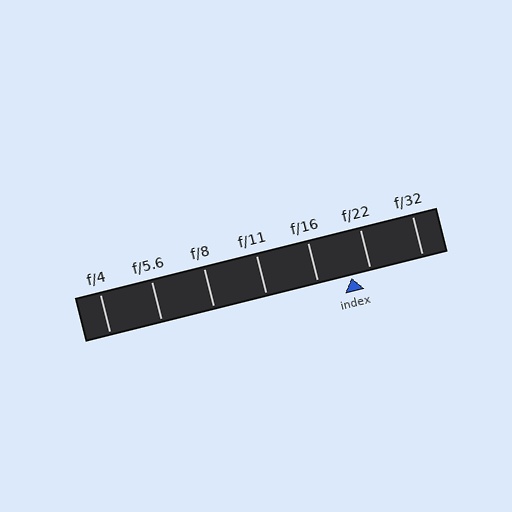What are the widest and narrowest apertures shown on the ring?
The widest aperture shown is f/4 and the narrowest is f/32.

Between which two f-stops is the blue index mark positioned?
The index mark is between f/16 and f/22.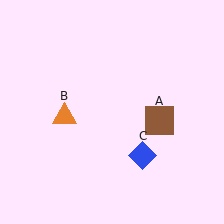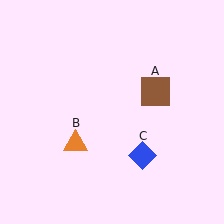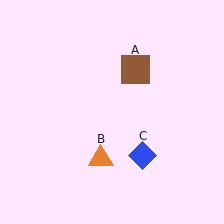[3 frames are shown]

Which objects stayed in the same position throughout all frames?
Blue diamond (object C) remained stationary.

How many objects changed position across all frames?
2 objects changed position: brown square (object A), orange triangle (object B).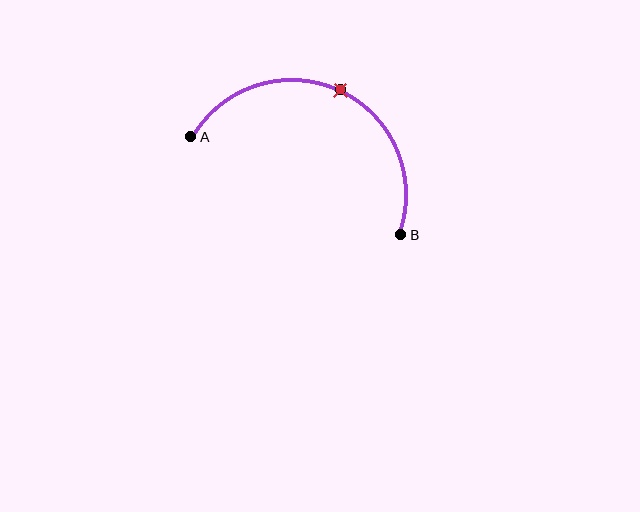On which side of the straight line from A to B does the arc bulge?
The arc bulges above the straight line connecting A and B.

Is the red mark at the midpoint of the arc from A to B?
Yes. The red mark lies on the arc at equal arc-length from both A and B — it is the arc midpoint.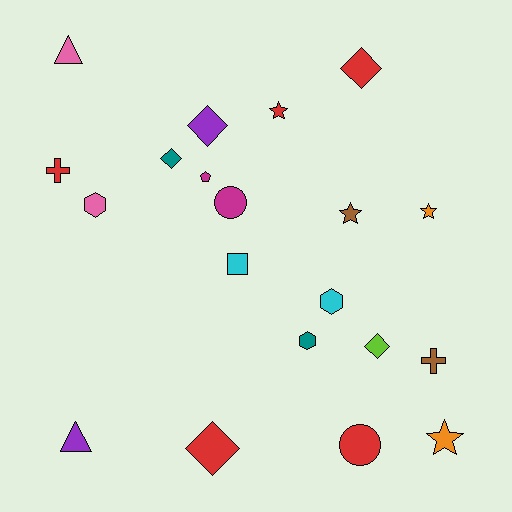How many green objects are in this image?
There are no green objects.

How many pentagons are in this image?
There is 1 pentagon.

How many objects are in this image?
There are 20 objects.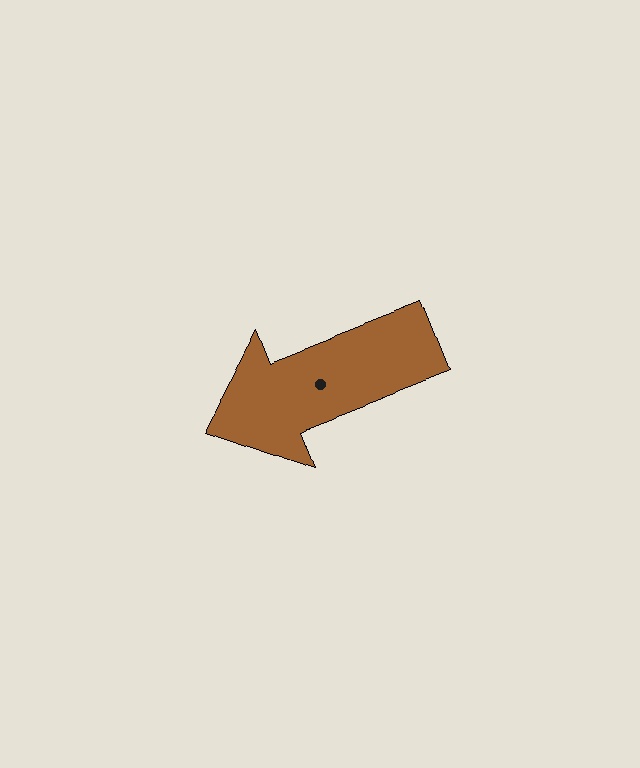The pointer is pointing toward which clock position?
Roughly 8 o'clock.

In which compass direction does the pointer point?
West.